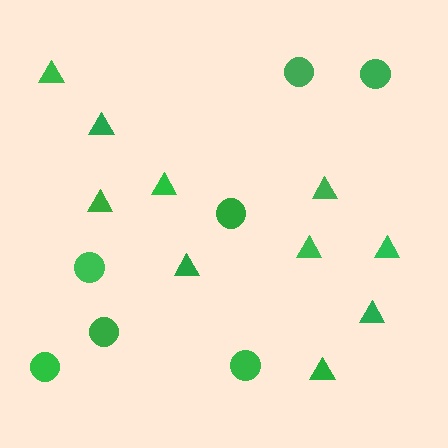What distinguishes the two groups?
There are 2 groups: one group of circles (7) and one group of triangles (10).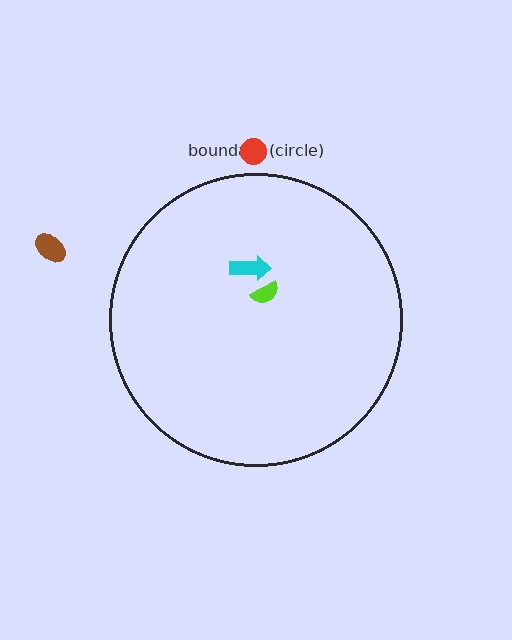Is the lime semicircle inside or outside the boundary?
Inside.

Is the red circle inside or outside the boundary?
Outside.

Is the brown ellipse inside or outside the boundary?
Outside.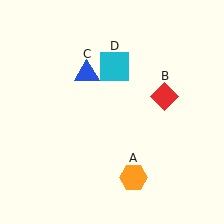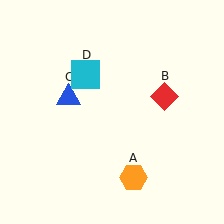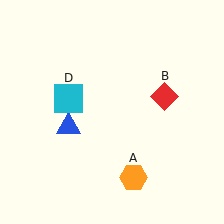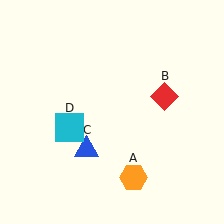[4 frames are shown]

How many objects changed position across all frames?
2 objects changed position: blue triangle (object C), cyan square (object D).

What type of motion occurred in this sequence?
The blue triangle (object C), cyan square (object D) rotated counterclockwise around the center of the scene.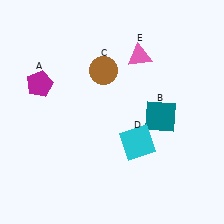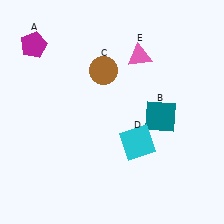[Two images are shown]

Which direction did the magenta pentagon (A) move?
The magenta pentagon (A) moved up.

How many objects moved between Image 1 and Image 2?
1 object moved between the two images.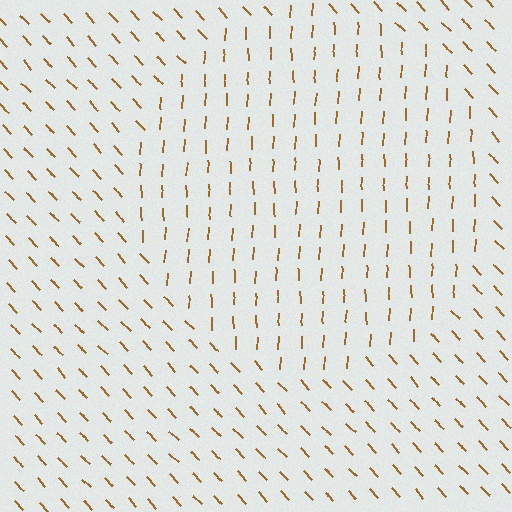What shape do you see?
I see a circle.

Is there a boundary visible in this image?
Yes, there is a texture boundary formed by a change in line orientation.